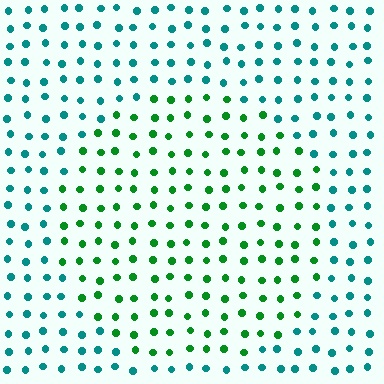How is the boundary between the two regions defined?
The boundary is defined purely by a slight shift in hue (about 47 degrees). Spacing, size, and orientation are identical on both sides.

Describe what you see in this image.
The image is filled with small teal elements in a uniform arrangement. A circle-shaped region is visible where the elements are tinted to a slightly different hue, forming a subtle color boundary.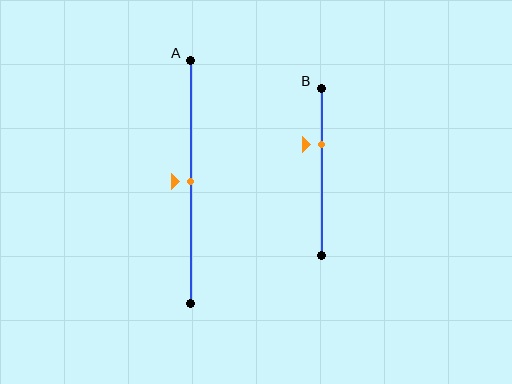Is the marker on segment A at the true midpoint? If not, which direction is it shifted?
Yes, the marker on segment A is at the true midpoint.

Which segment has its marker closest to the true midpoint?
Segment A has its marker closest to the true midpoint.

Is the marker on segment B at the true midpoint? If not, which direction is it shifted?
No, the marker on segment B is shifted upward by about 16% of the segment length.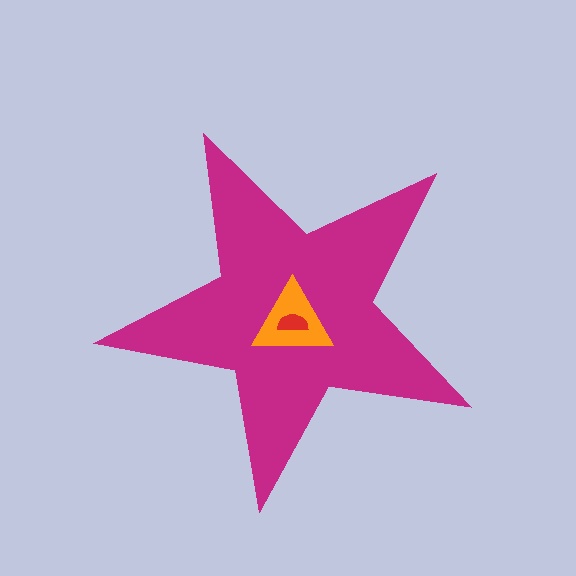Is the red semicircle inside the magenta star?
Yes.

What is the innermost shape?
The red semicircle.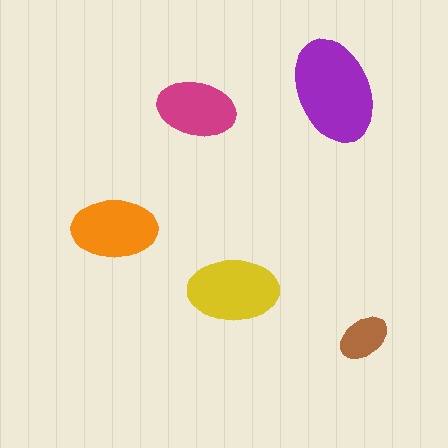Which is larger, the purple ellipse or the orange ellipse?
The purple one.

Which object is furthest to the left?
The orange ellipse is leftmost.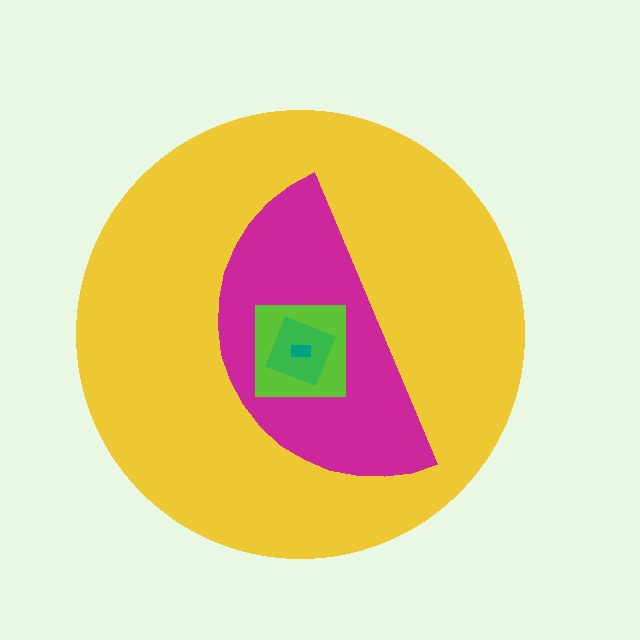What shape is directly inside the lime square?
The green diamond.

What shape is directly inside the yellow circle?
The magenta semicircle.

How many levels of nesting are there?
5.